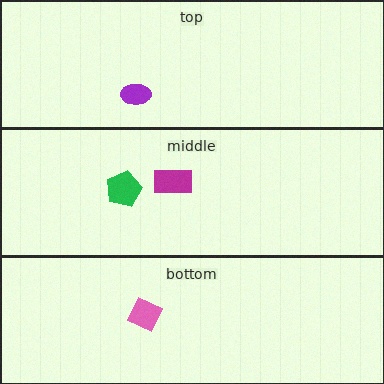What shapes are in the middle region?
The green pentagon, the magenta rectangle.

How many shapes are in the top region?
1.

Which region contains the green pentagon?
The middle region.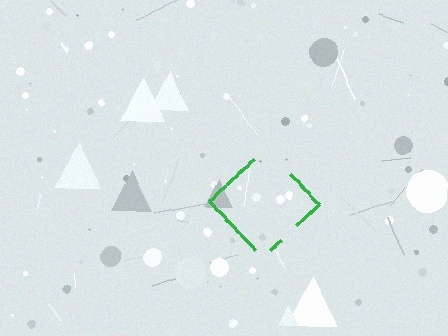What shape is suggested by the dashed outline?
The dashed outline suggests a diamond.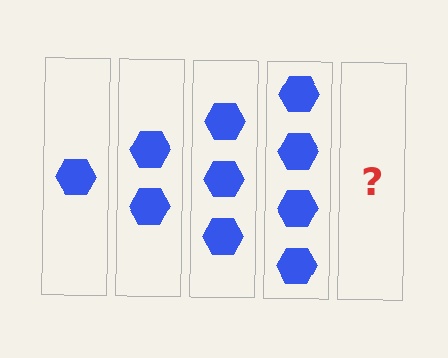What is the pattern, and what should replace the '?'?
The pattern is that each step adds one more hexagon. The '?' should be 5 hexagons.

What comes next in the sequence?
The next element should be 5 hexagons.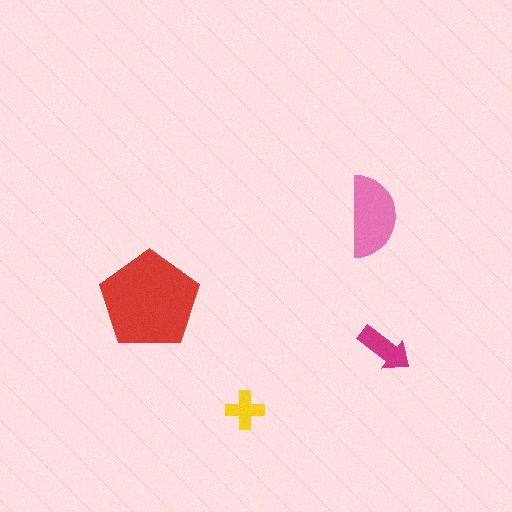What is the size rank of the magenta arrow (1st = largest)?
3rd.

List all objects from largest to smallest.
The red pentagon, the pink semicircle, the magenta arrow, the yellow cross.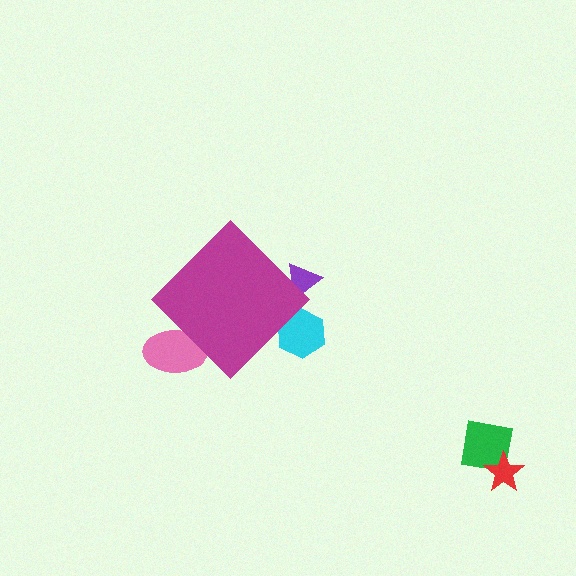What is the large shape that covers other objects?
A magenta diamond.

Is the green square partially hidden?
No, the green square is fully visible.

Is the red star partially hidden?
No, the red star is fully visible.